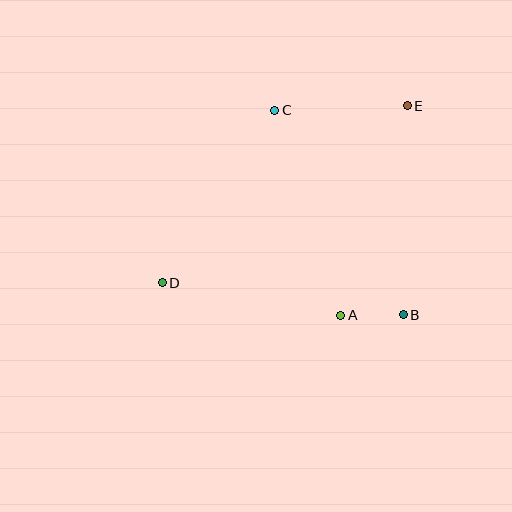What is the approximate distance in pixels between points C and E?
The distance between C and E is approximately 133 pixels.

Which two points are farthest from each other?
Points D and E are farthest from each other.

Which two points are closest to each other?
Points A and B are closest to each other.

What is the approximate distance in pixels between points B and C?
The distance between B and C is approximately 241 pixels.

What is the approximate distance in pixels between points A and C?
The distance between A and C is approximately 216 pixels.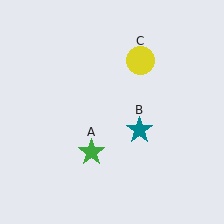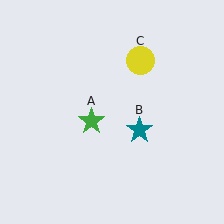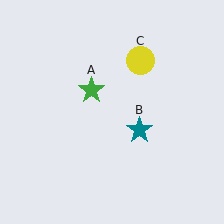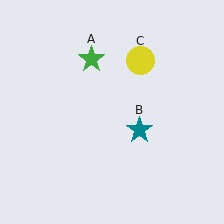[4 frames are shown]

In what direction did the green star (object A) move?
The green star (object A) moved up.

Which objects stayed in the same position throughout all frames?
Teal star (object B) and yellow circle (object C) remained stationary.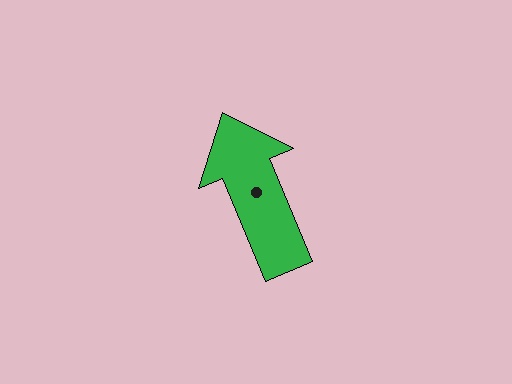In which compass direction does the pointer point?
Northwest.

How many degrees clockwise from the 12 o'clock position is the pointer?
Approximately 337 degrees.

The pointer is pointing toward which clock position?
Roughly 11 o'clock.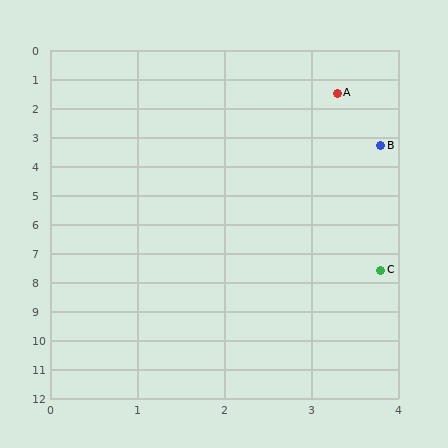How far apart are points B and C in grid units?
Points B and C are about 4.3 grid units apart.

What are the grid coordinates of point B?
Point B is at approximately (3.8, 3.3).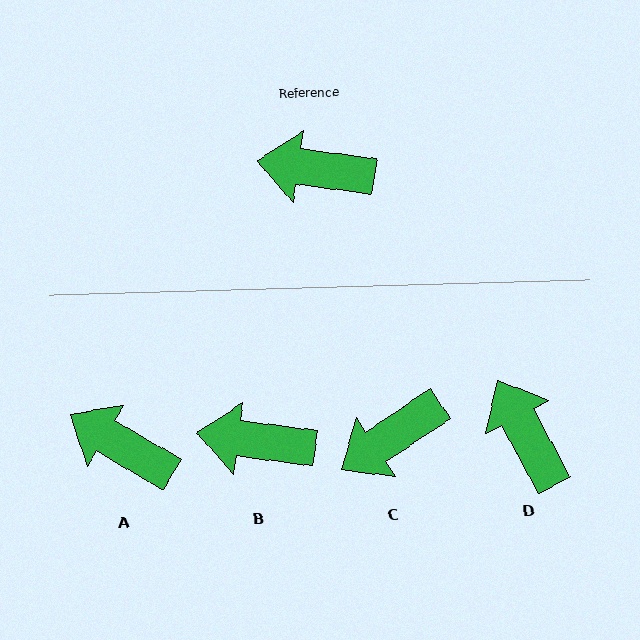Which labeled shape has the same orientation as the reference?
B.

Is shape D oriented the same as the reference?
No, it is off by about 54 degrees.